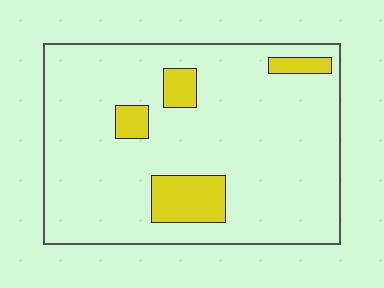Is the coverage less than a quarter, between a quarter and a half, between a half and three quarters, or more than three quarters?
Less than a quarter.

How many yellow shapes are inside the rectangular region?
4.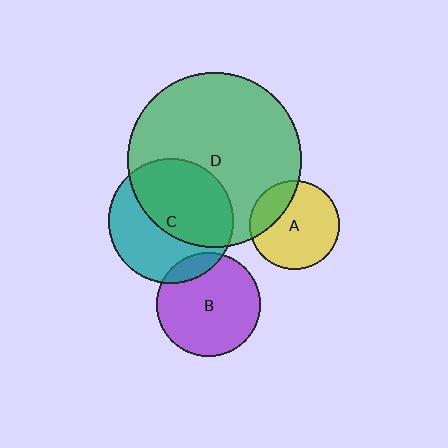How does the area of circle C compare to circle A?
Approximately 1.9 times.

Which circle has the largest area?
Circle D (green).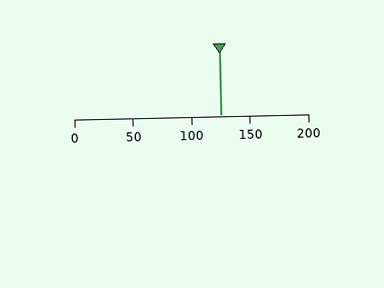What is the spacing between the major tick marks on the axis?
The major ticks are spaced 50 apart.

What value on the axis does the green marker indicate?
The marker indicates approximately 125.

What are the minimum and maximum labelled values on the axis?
The axis runs from 0 to 200.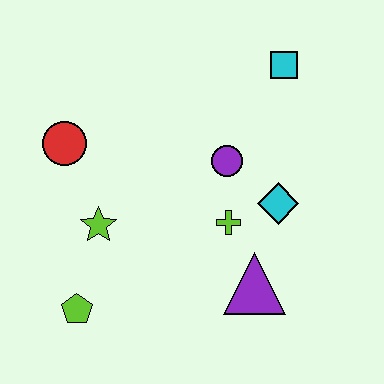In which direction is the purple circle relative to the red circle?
The purple circle is to the right of the red circle.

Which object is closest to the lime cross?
The cyan diamond is closest to the lime cross.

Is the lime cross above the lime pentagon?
Yes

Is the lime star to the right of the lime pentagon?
Yes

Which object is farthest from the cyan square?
The lime pentagon is farthest from the cyan square.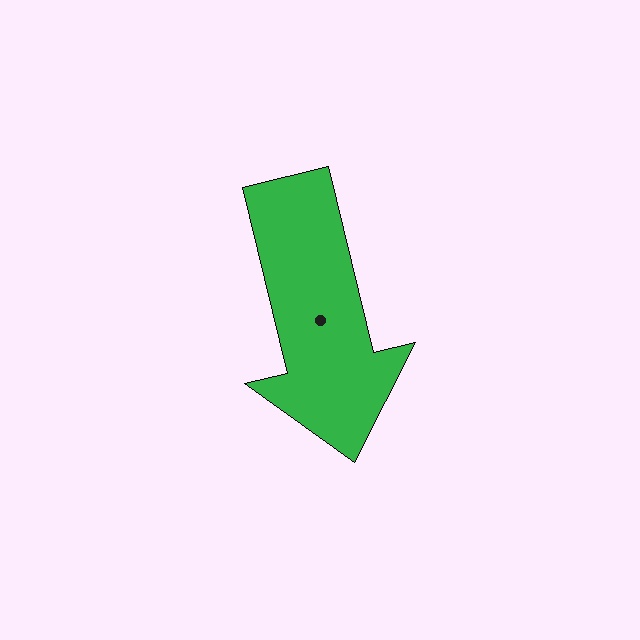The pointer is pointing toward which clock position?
Roughly 6 o'clock.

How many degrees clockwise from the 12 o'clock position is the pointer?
Approximately 167 degrees.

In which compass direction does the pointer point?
South.